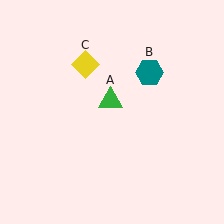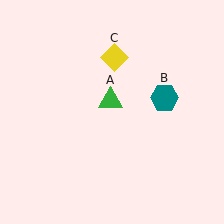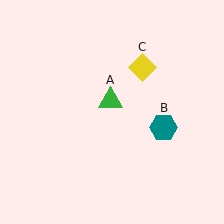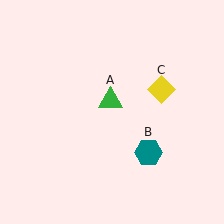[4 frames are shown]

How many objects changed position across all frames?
2 objects changed position: teal hexagon (object B), yellow diamond (object C).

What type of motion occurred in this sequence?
The teal hexagon (object B), yellow diamond (object C) rotated clockwise around the center of the scene.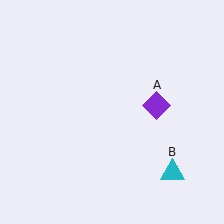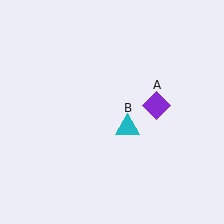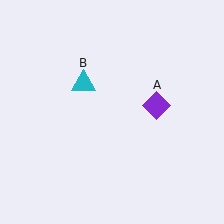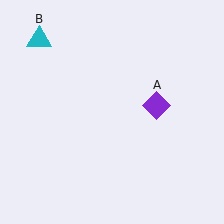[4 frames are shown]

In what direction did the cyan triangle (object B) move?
The cyan triangle (object B) moved up and to the left.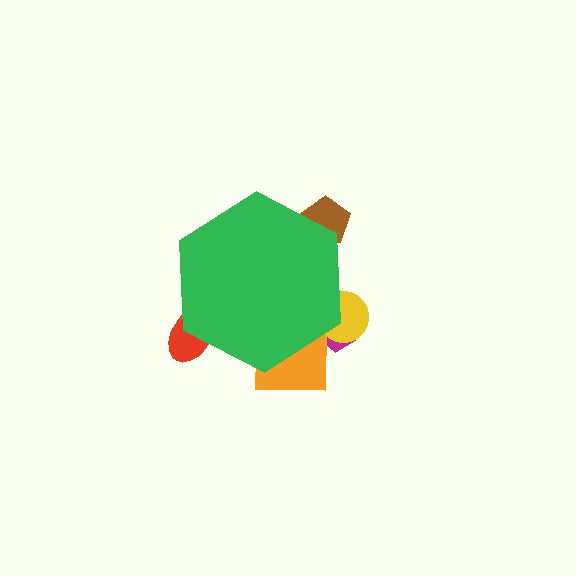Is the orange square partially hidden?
Yes, the orange square is partially hidden behind the green hexagon.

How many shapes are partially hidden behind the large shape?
5 shapes are partially hidden.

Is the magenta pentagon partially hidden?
Yes, the magenta pentagon is partially hidden behind the green hexagon.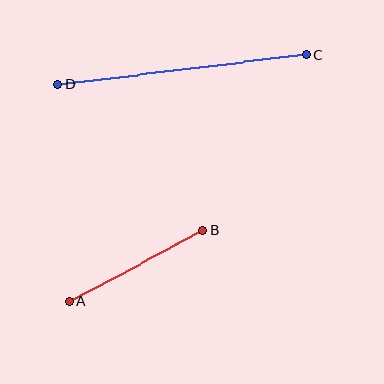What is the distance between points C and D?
The distance is approximately 250 pixels.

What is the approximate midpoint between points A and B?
The midpoint is at approximately (136, 266) pixels.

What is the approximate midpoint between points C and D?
The midpoint is at approximately (182, 69) pixels.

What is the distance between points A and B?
The distance is approximately 152 pixels.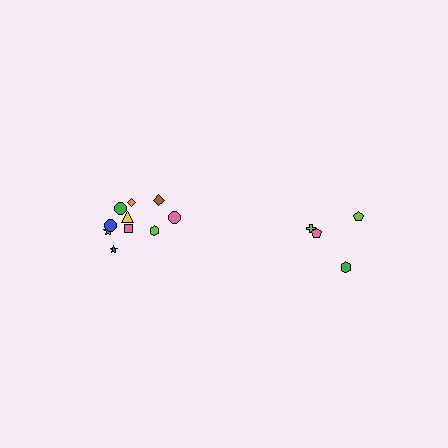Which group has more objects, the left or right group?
The left group.